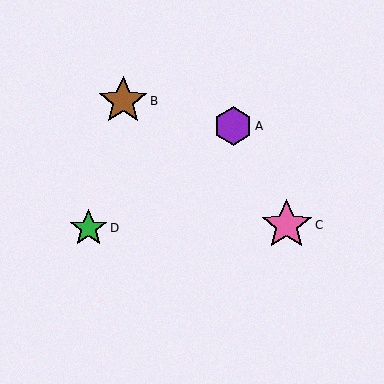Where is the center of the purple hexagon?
The center of the purple hexagon is at (233, 126).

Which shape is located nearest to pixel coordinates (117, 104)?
The brown star (labeled B) at (123, 101) is nearest to that location.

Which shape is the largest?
The pink star (labeled C) is the largest.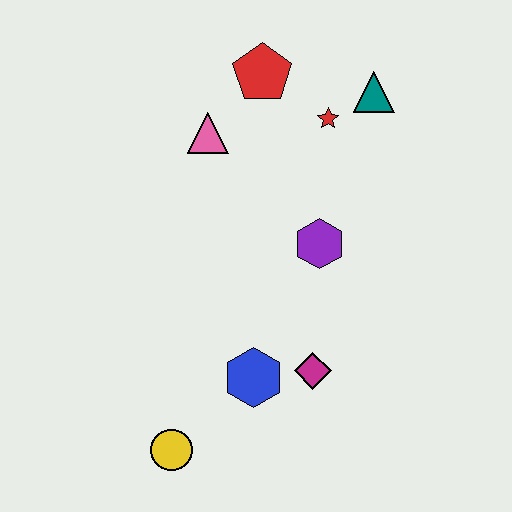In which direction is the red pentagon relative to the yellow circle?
The red pentagon is above the yellow circle.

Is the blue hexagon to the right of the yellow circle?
Yes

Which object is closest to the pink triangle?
The red pentagon is closest to the pink triangle.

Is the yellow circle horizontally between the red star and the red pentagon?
No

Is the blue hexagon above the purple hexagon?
No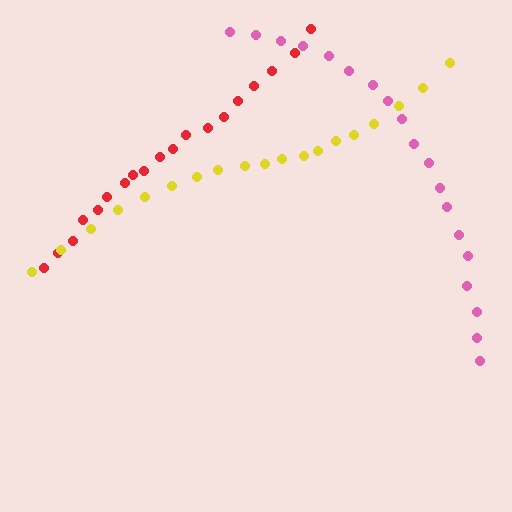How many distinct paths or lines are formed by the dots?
There are 3 distinct paths.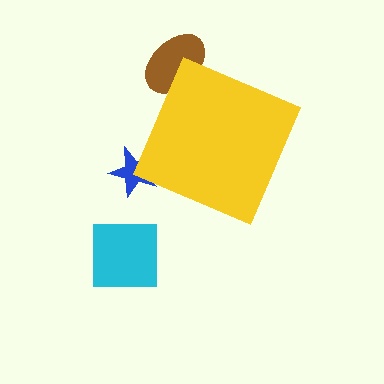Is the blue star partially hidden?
Yes, the blue star is partially hidden behind the yellow diamond.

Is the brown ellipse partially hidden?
Yes, the brown ellipse is partially hidden behind the yellow diamond.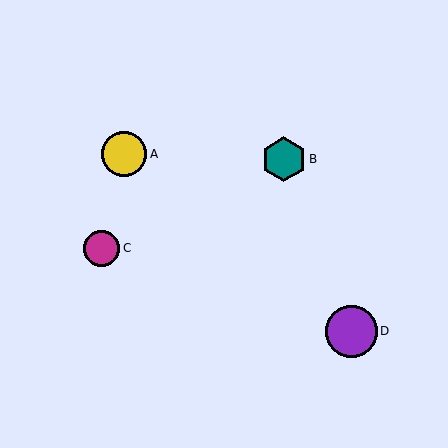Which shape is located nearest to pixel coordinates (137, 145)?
The yellow circle (labeled A) at (124, 154) is nearest to that location.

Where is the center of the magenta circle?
The center of the magenta circle is at (102, 248).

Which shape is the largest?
The purple circle (labeled D) is the largest.